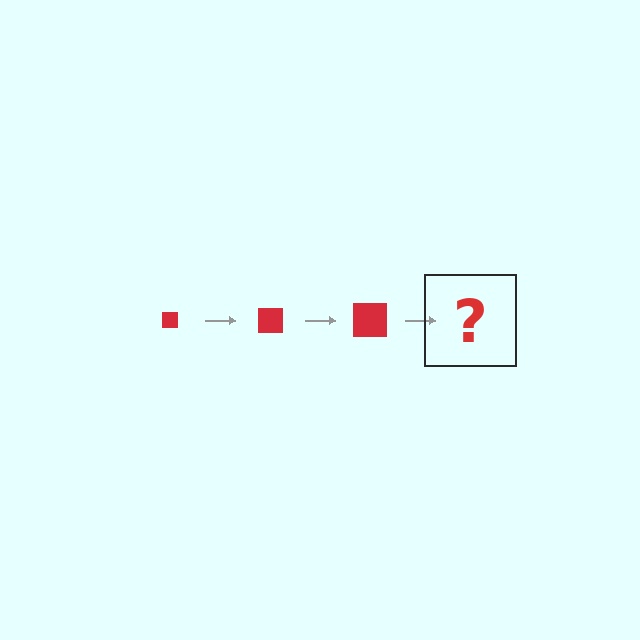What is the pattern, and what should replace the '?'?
The pattern is that the square gets progressively larger each step. The '?' should be a red square, larger than the previous one.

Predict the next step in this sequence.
The next step is a red square, larger than the previous one.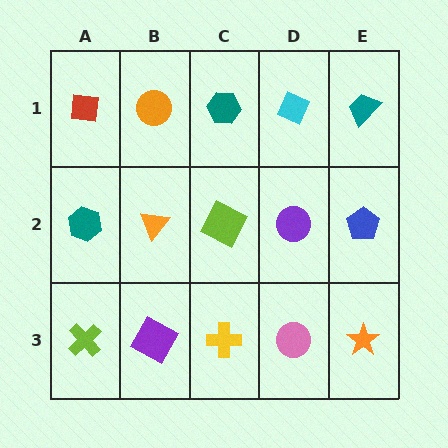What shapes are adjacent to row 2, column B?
An orange circle (row 1, column B), a purple square (row 3, column B), a teal hexagon (row 2, column A), a lime square (row 2, column C).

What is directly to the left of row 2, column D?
A lime square.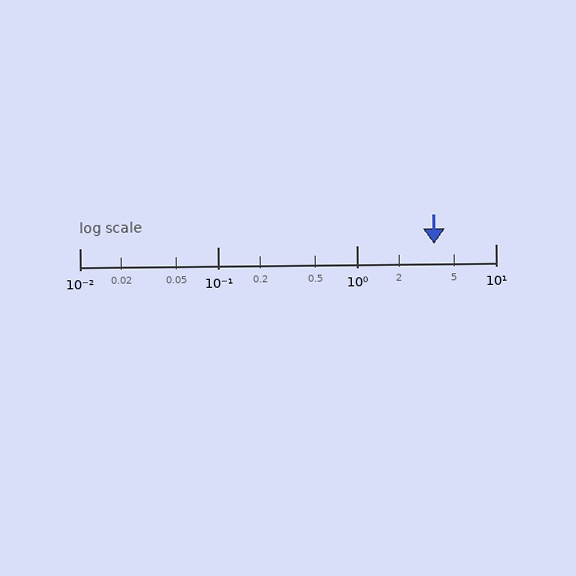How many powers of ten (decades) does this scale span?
The scale spans 3 decades, from 0.01 to 10.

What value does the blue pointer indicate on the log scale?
The pointer indicates approximately 3.6.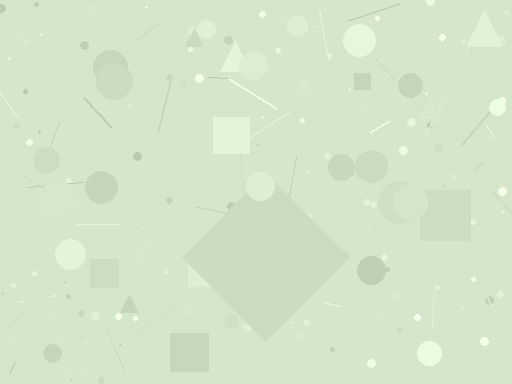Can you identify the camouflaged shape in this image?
The camouflaged shape is a diamond.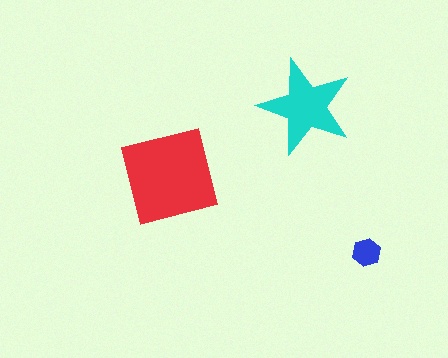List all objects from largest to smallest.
The red square, the cyan star, the blue hexagon.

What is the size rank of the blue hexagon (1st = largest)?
3rd.